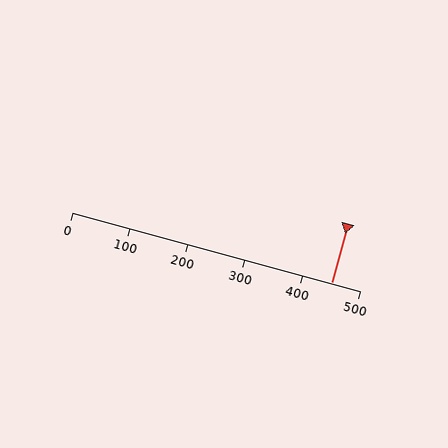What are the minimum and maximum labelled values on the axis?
The axis runs from 0 to 500.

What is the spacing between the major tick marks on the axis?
The major ticks are spaced 100 apart.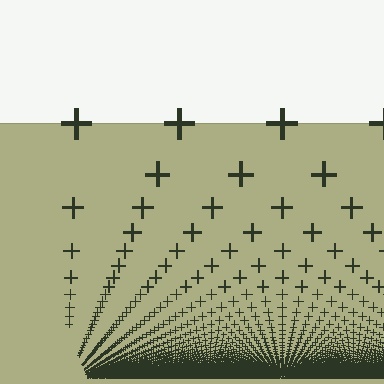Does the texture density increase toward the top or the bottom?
Density increases toward the bottom.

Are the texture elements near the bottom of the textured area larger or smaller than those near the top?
Smaller. The gradient is inverted — elements near the bottom are smaller and denser.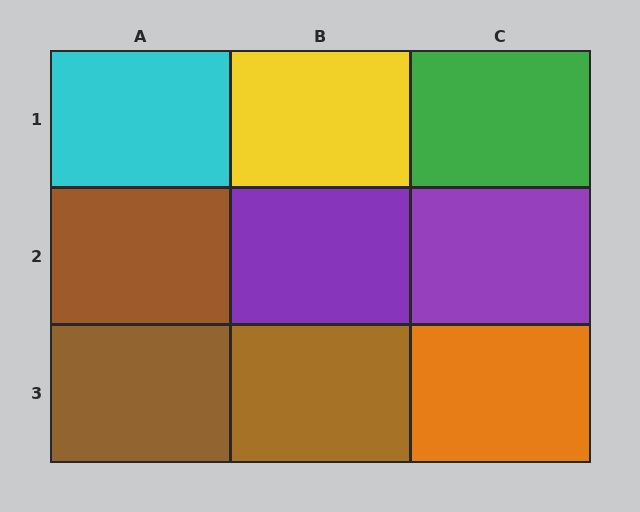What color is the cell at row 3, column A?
Brown.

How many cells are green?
1 cell is green.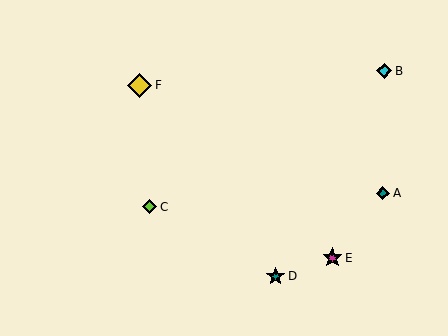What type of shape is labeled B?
Shape B is a cyan diamond.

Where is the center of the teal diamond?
The center of the teal diamond is at (383, 193).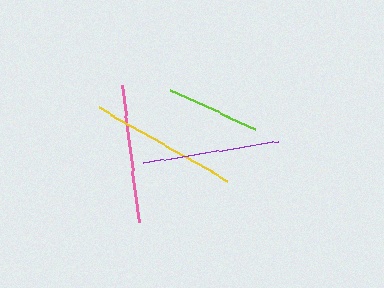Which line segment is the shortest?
The lime line is the shortest at approximately 94 pixels.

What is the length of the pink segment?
The pink segment is approximately 138 pixels long.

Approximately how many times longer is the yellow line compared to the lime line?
The yellow line is approximately 1.6 times the length of the lime line.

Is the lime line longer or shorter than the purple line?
The purple line is longer than the lime line.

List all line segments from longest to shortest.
From longest to shortest: yellow, pink, purple, lime.